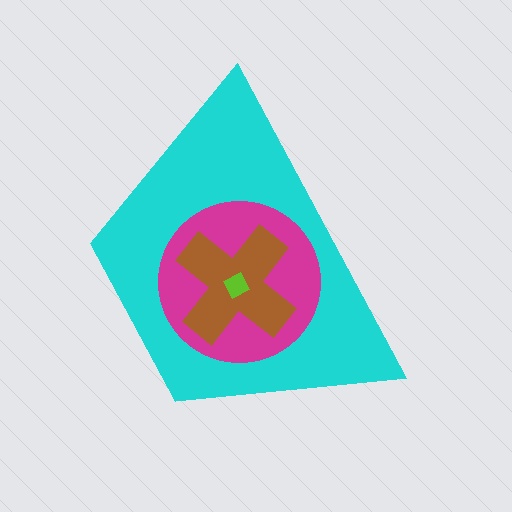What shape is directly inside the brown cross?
The lime diamond.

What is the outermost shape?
The cyan trapezoid.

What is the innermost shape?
The lime diamond.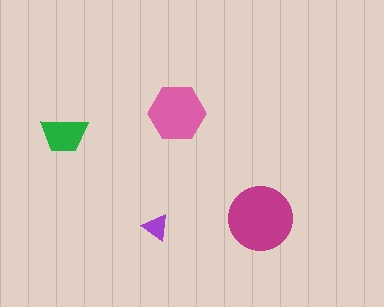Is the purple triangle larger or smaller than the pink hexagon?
Smaller.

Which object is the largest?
The magenta circle.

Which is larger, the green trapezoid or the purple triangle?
The green trapezoid.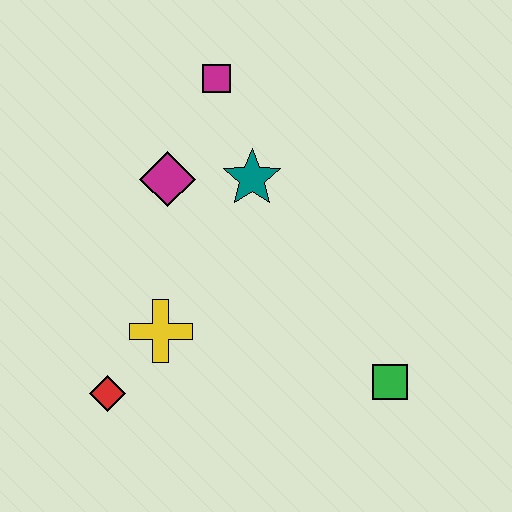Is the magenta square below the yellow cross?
No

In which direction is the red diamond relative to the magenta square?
The red diamond is below the magenta square.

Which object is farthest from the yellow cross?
The magenta square is farthest from the yellow cross.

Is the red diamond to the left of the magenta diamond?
Yes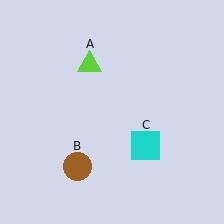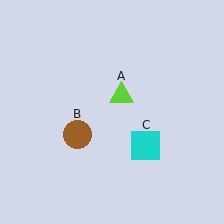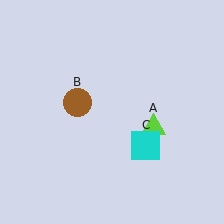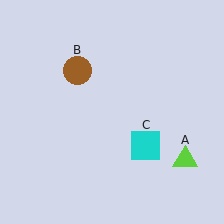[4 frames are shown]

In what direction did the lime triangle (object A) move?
The lime triangle (object A) moved down and to the right.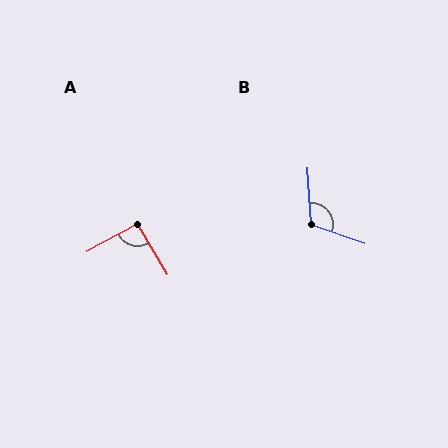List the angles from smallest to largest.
A (92°), B (113°).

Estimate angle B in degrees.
Approximately 113 degrees.